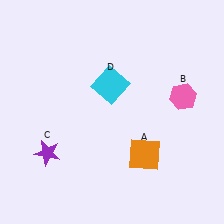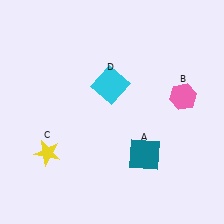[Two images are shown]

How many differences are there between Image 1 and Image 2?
There are 2 differences between the two images.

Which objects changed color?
A changed from orange to teal. C changed from purple to yellow.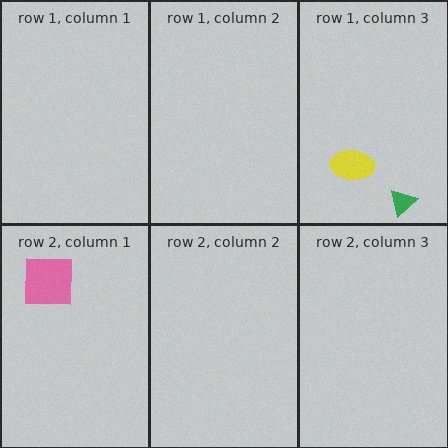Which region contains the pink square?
The row 2, column 1 region.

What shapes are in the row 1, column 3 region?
The green triangle, the yellow ellipse.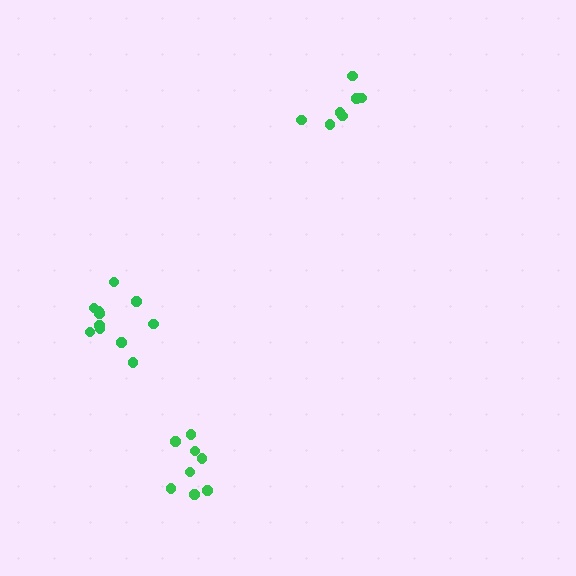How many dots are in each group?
Group 1: 11 dots, Group 2: 7 dots, Group 3: 8 dots (26 total).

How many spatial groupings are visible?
There are 3 spatial groupings.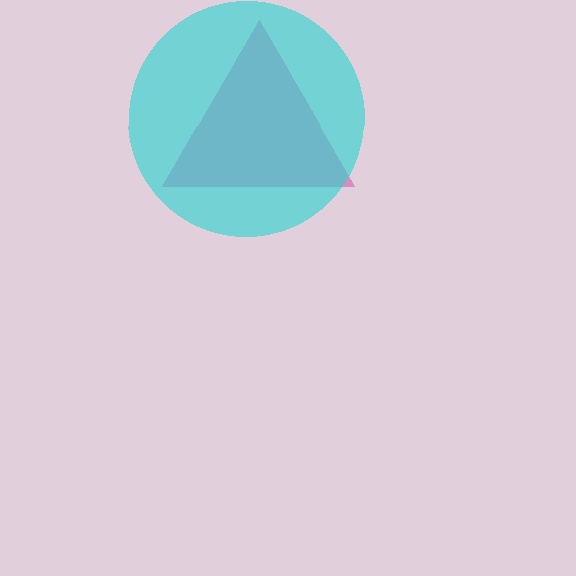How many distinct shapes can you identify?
There are 2 distinct shapes: a magenta triangle, a cyan circle.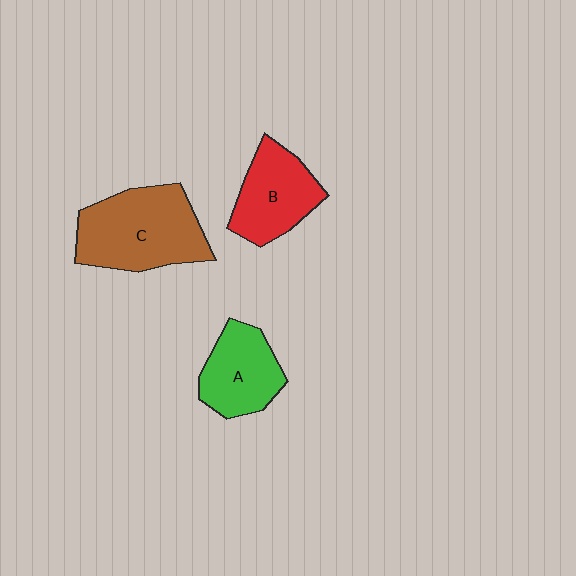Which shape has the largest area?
Shape C (brown).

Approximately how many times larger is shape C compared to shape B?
Approximately 1.4 times.